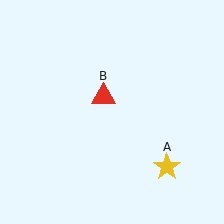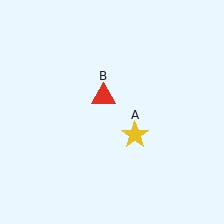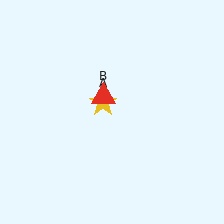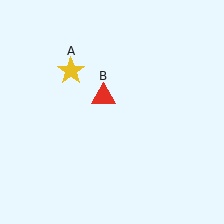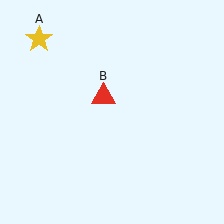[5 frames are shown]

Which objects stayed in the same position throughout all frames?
Red triangle (object B) remained stationary.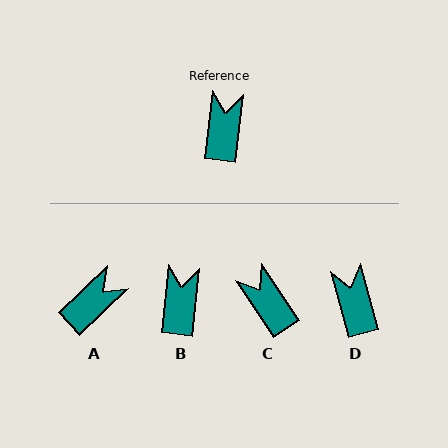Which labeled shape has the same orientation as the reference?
B.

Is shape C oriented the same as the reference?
No, it is off by about 40 degrees.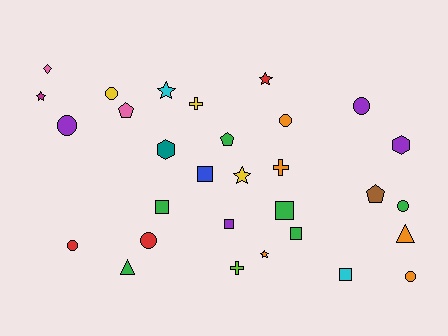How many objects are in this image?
There are 30 objects.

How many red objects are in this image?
There are 3 red objects.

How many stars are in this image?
There are 5 stars.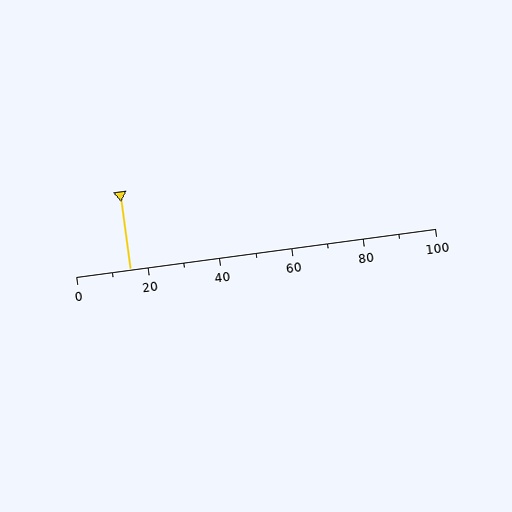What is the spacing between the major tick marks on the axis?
The major ticks are spaced 20 apart.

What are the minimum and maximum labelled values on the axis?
The axis runs from 0 to 100.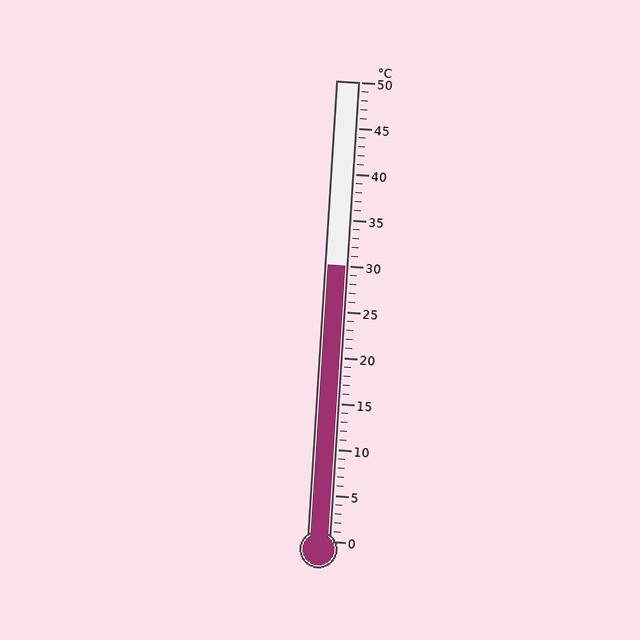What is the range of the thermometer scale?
The thermometer scale ranges from 0°C to 50°C.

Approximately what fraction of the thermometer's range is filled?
The thermometer is filled to approximately 60% of its range.